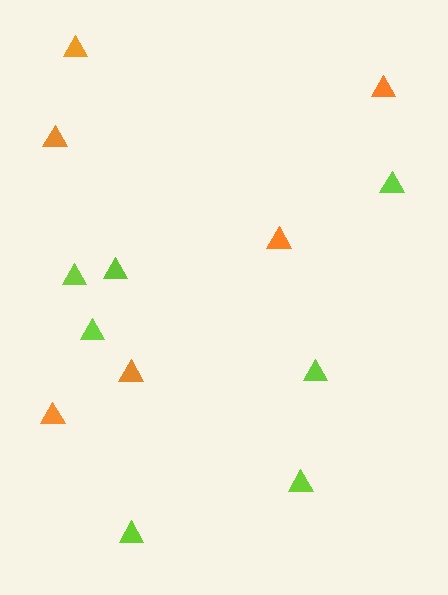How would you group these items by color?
There are 2 groups: one group of lime triangles (7) and one group of orange triangles (6).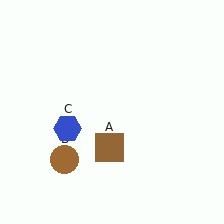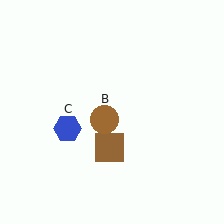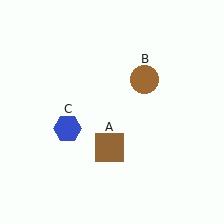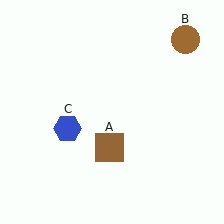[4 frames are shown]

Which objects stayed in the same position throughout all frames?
Brown square (object A) and blue hexagon (object C) remained stationary.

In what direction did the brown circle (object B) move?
The brown circle (object B) moved up and to the right.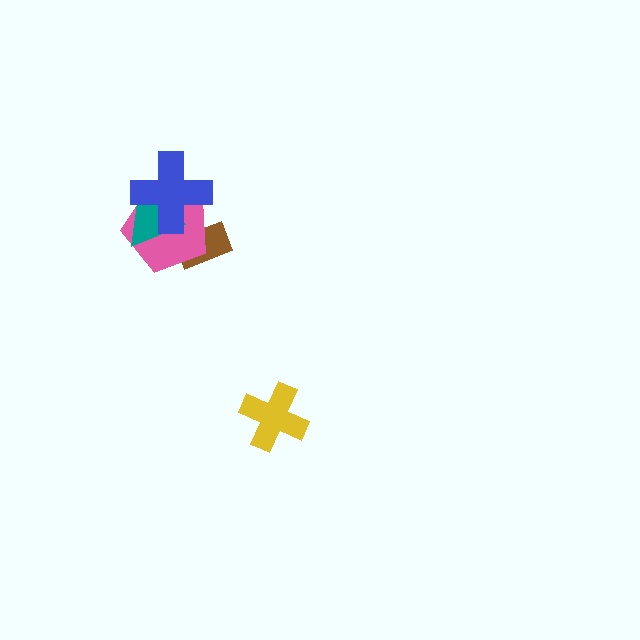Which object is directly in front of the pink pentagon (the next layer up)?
The teal triangle is directly in front of the pink pentagon.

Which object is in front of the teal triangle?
The blue cross is in front of the teal triangle.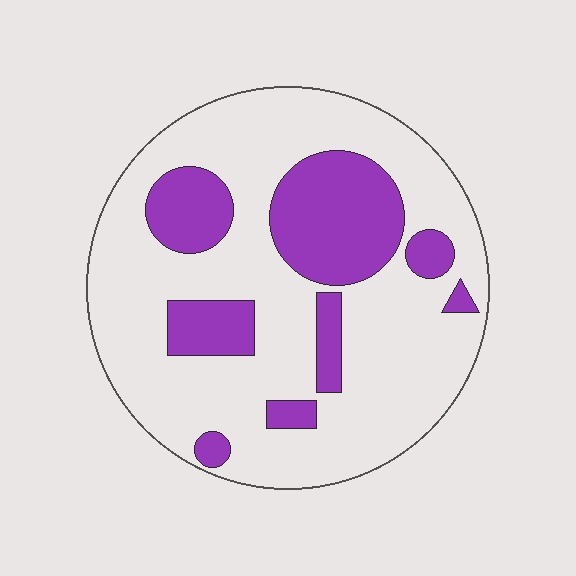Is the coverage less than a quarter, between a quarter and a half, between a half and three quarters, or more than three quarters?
Between a quarter and a half.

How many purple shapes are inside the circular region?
8.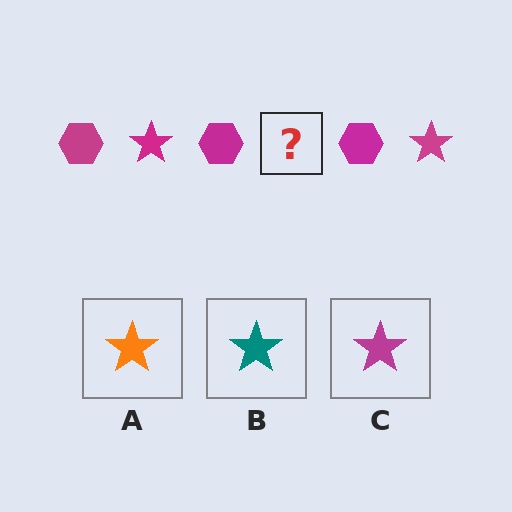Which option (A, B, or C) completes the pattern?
C.